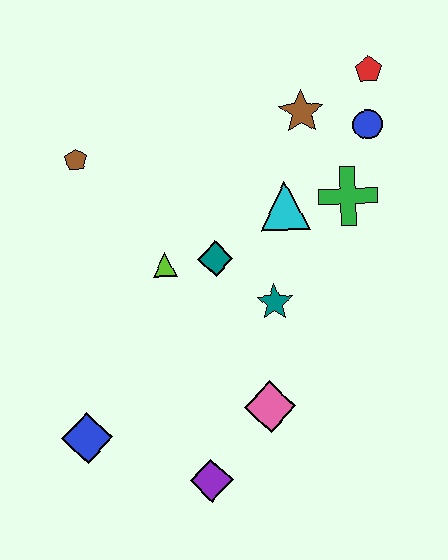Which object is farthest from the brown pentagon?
The purple diamond is farthest from the brown pentagon.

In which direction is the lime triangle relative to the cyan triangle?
The lime triangle is to the left of the cyan triangle.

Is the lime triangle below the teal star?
No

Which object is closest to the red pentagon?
The blue circle is closest to the red pentagon.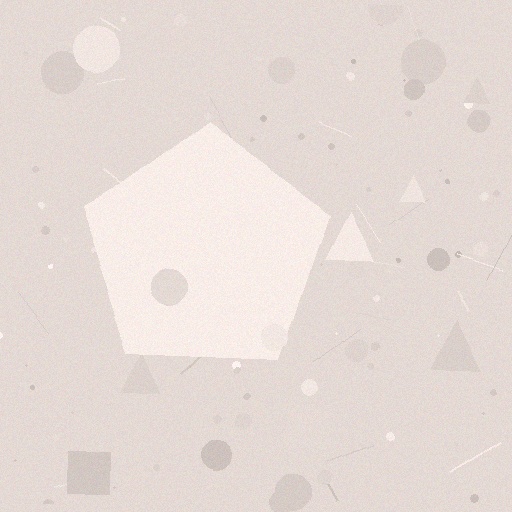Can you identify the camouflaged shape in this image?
The camouflaged shape is a pentagon.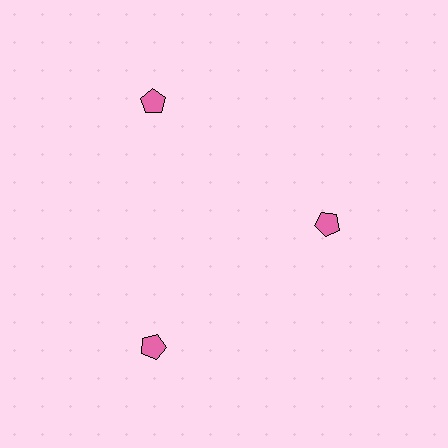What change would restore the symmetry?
The symmetry would be restored by moving it outward, back onto the ring so that all 3 pentagons sit at equal angles and equal distance from the center.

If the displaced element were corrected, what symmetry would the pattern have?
It would have 3-fold rotational symmetry — the pattern would map onto itself every 120 degrees.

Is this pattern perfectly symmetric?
No. The 3 pink pentagons are arranged in a ring, but one element near the 3 o'clock position is pulled inward toward the center, breaking the 3-fold rotational symmetry.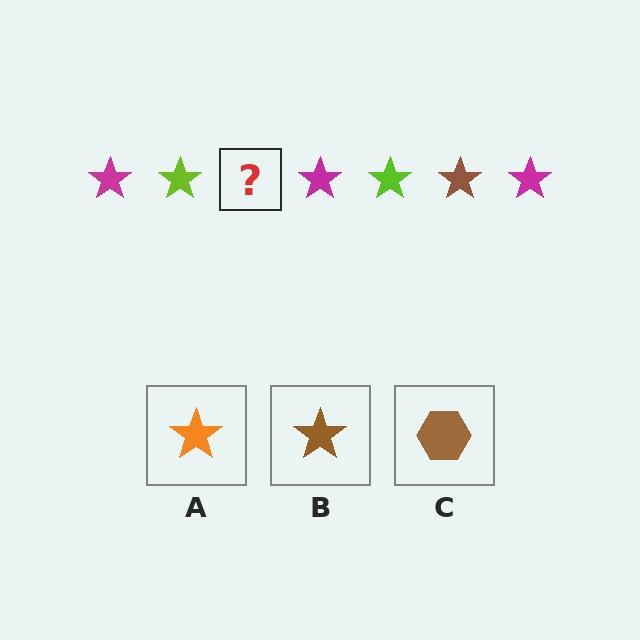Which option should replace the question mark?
Option B.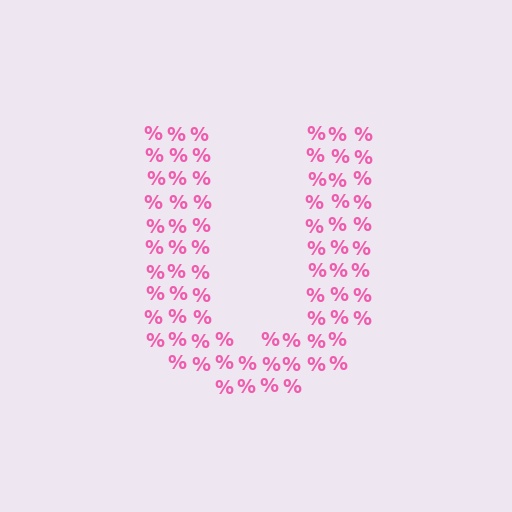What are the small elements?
The small elements are percent signs.